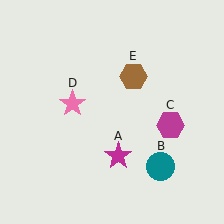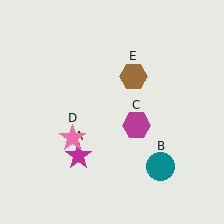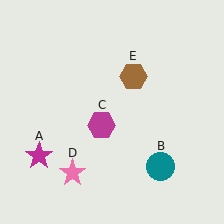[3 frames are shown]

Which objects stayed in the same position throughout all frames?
Teal circle (object B) and brown hexagon (object E) remained stationary.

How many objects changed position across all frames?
3 objects changed position: magenta star (object A), magenta hexagon (object C), pink star (object D).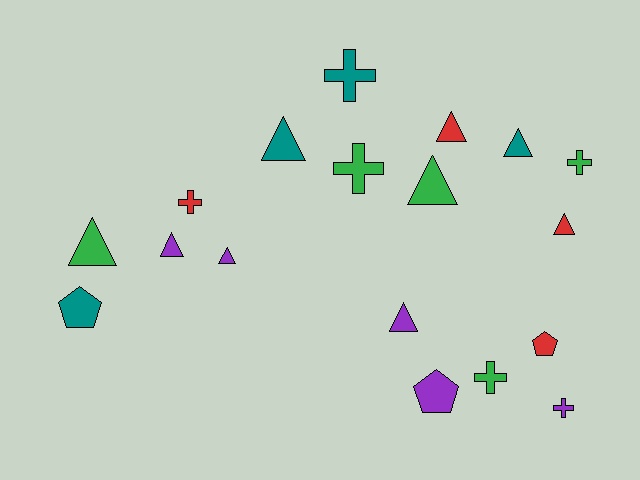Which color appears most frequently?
Green, with 5 objects.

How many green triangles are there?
There are 2 green triangles.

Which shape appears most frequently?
Triangle, with 9 objects.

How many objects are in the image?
There are 18 objects.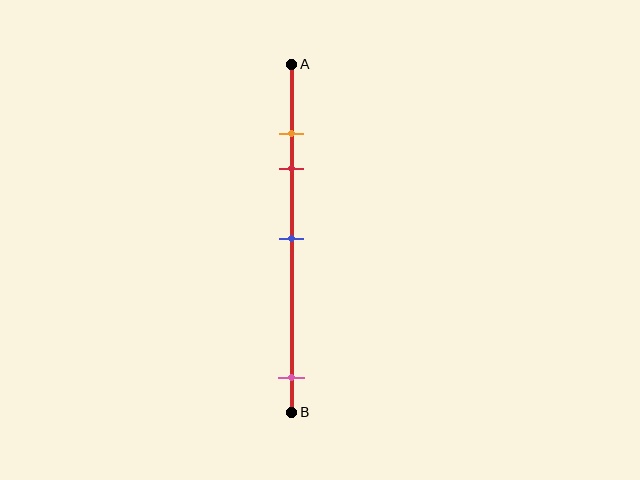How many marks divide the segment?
There are 4 marks dividing the segment.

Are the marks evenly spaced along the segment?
No, the marks are not evenly spaced.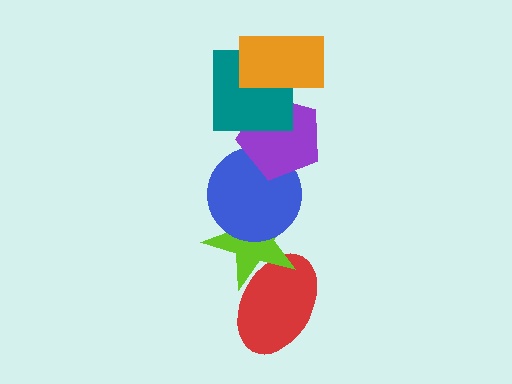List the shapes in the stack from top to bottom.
From top to bottom: the orange rectangle, the teal square, the purple pentagon, the blue circle, the lime star, the red ellipse.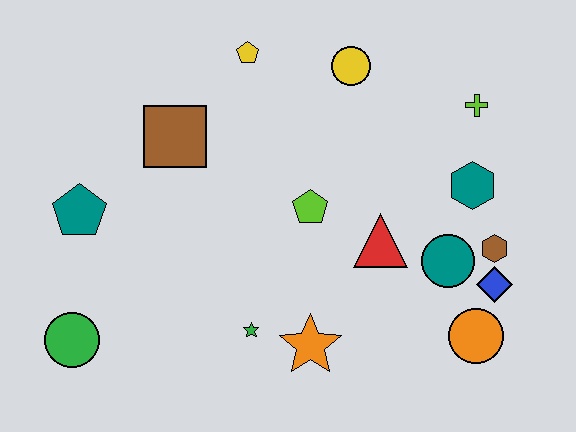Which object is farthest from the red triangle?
The green circle is farthest from the red triangle.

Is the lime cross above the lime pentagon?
Yes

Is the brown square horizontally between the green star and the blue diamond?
No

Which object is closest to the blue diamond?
The brown hexagon is closest to the blue diamond.